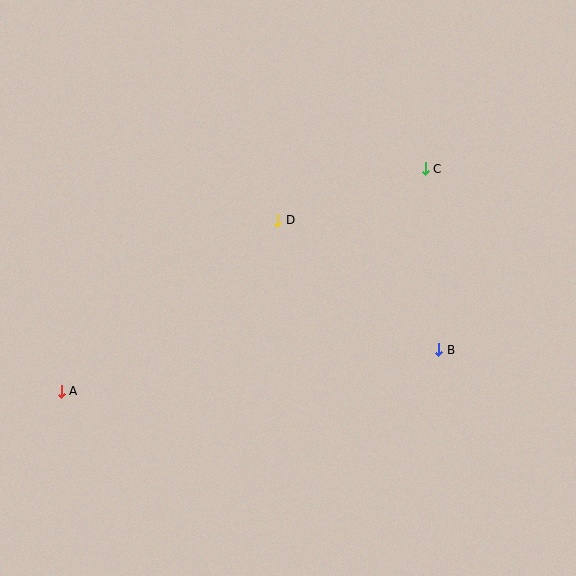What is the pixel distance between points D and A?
The distance between D and A is 276 pixels.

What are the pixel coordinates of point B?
Point B is at (439, 350).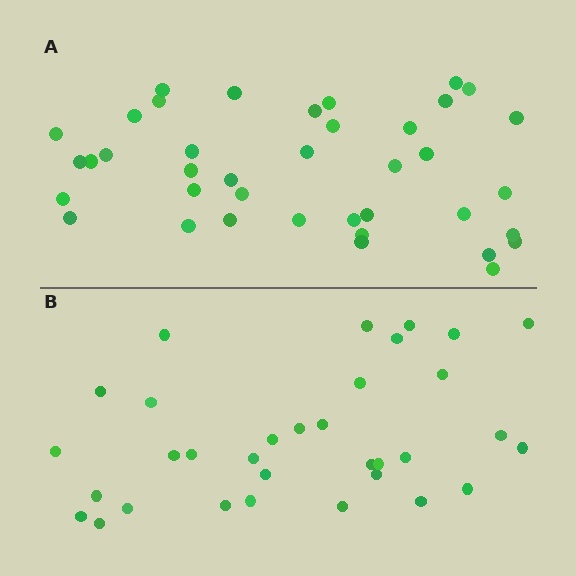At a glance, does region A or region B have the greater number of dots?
Region A (the top region) has more dots.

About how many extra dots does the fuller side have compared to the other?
Region A has about 6 more dots than region B.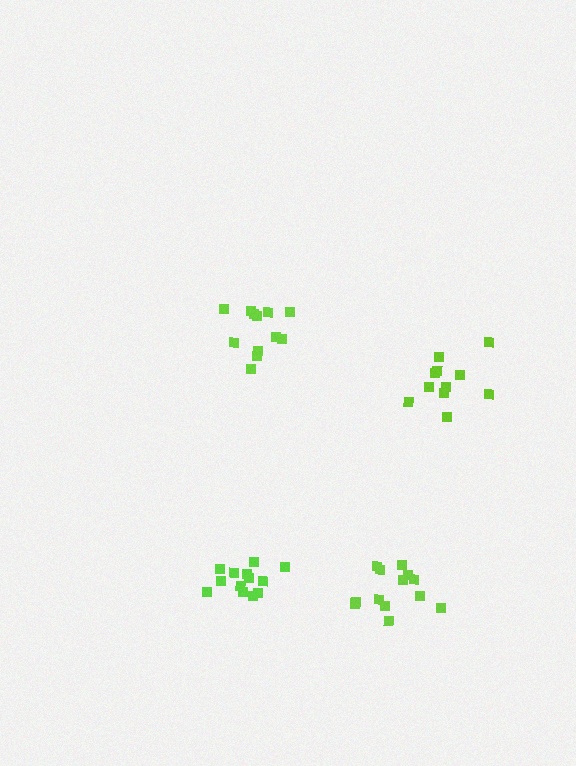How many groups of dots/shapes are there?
There are 4 groups.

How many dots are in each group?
Group 1: 13 dots, Group 2: 13 dots, Group 3: 11 dots, Group 4: 13 dots (50 total).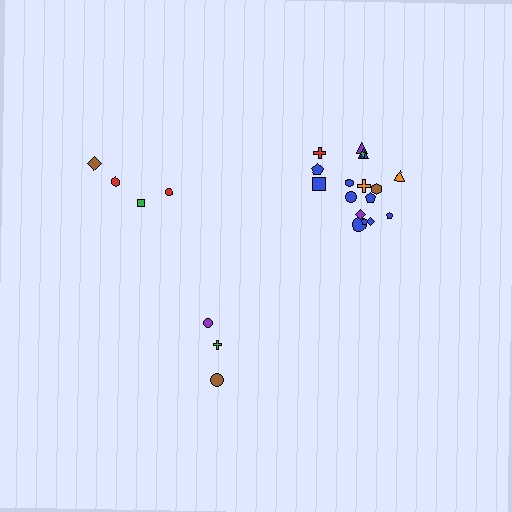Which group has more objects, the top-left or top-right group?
The top-right group.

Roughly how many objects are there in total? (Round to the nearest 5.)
Roughly 25 objects in total.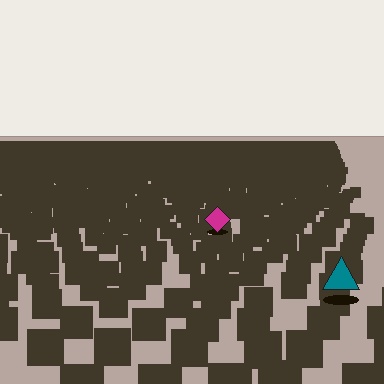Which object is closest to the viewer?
The teal triangle is closest. The texture marks near it are larger and more spread out.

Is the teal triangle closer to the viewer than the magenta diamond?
Yes. The teal triangle is closer — you can tell from the texture gradient: the ground texture is coarser near it.